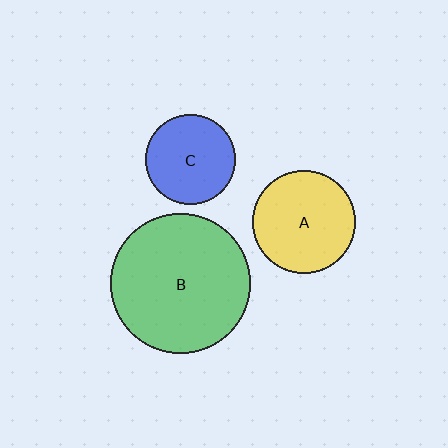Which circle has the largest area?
Circle B (green).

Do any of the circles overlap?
No, none of the circles overlap.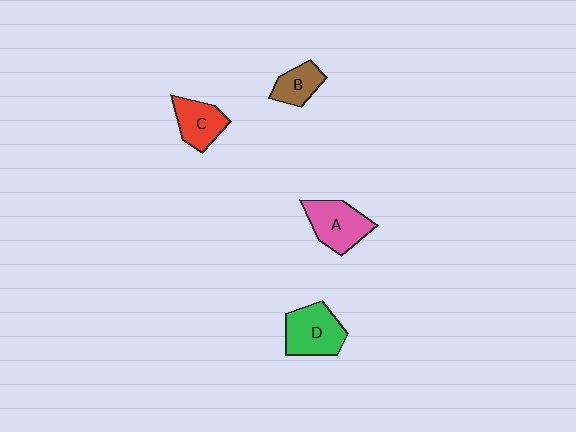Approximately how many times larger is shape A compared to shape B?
Approximately 1.6 times.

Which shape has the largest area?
Shape D (green).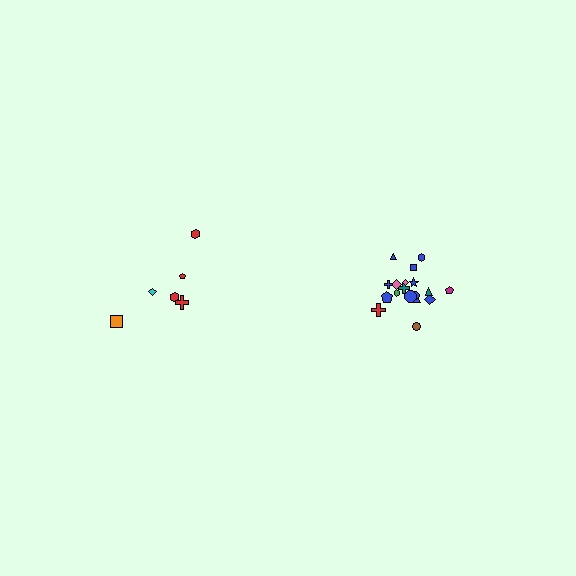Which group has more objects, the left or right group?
The right group.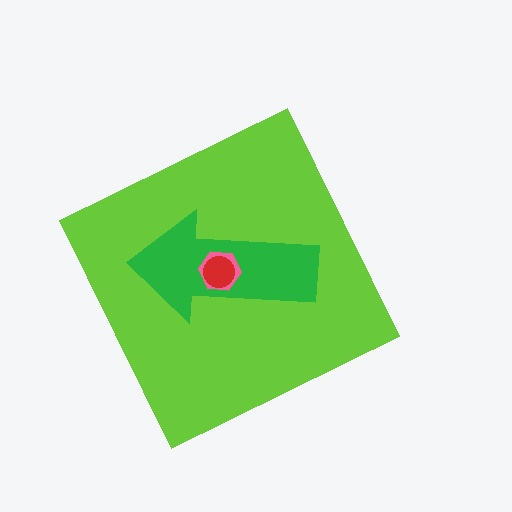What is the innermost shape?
The red circle.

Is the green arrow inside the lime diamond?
Yes.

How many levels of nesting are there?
4.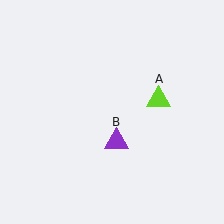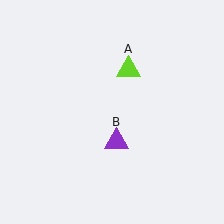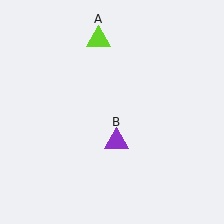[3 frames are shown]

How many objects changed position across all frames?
1 object changed position: lime triangle (object A).